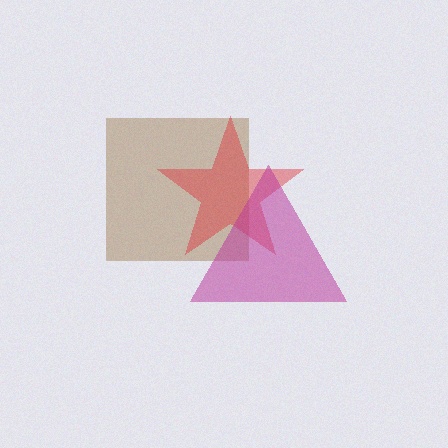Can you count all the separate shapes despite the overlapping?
Yes, there are 3 separate shapes.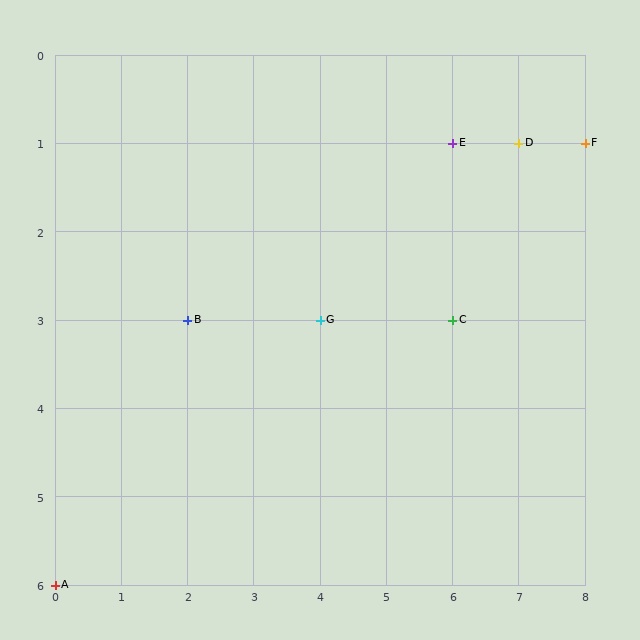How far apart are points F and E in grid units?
Points F and E are 2 columns apart.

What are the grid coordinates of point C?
Point C is at grid coordinates (6, 3).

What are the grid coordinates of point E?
Point E is at grid coordinates (6, 1).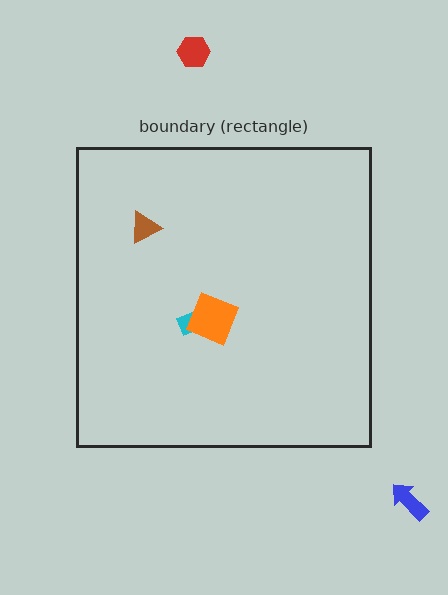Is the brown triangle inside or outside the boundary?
Inside.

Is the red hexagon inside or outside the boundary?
Outside.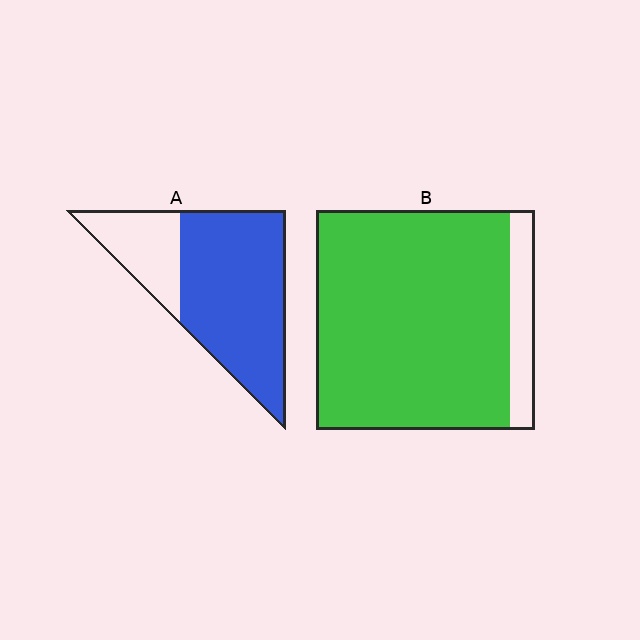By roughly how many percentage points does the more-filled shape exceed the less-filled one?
By roughly 15 percentage points (B over A).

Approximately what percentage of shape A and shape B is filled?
A is approximately 75% and B is approximately 90%.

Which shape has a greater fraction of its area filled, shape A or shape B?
Shape B.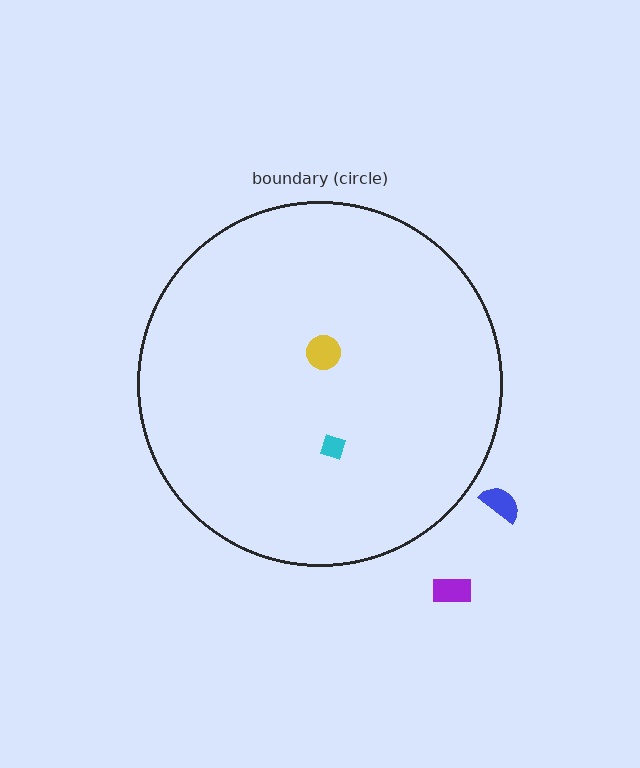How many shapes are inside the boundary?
2 inside, 2 outside.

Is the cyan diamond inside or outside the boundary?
Inside.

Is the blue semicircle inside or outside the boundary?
Outside.